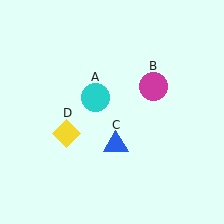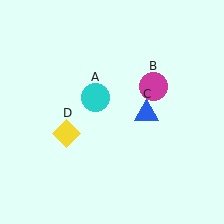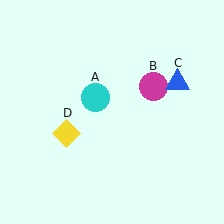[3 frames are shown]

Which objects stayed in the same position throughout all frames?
Cyan circle (object A) and magenta circle (object B) and yellow diamond (object D) remained stationary.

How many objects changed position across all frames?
1 object changed position: blue triangle (object C).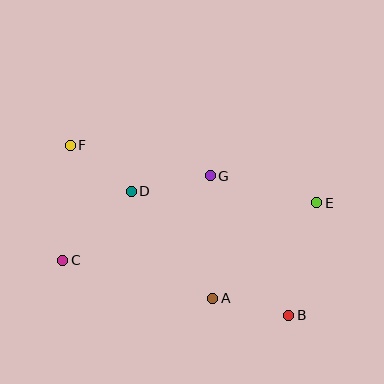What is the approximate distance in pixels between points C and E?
The distance between C and E is approximately 261 pixels.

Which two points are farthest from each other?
Points B and F are farthest from each other.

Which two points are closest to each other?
Points D and F are closest to each other.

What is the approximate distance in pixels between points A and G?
The distance between A and G is approximately 122 pixels.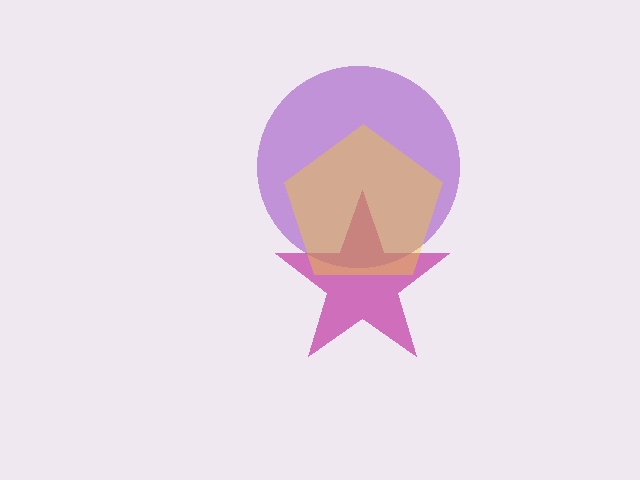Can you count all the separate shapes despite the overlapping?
Yes, there are 3 separate shapes.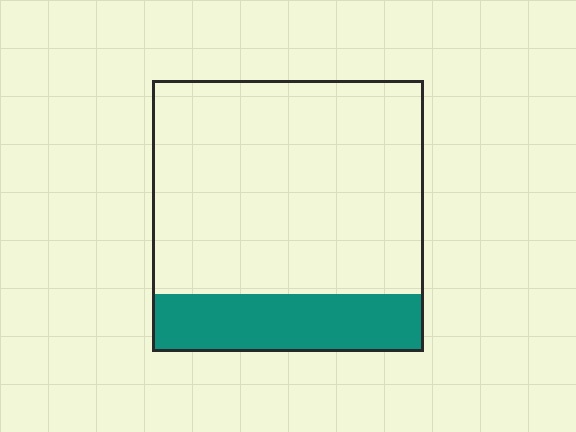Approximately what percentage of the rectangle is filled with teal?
Approximately 20%.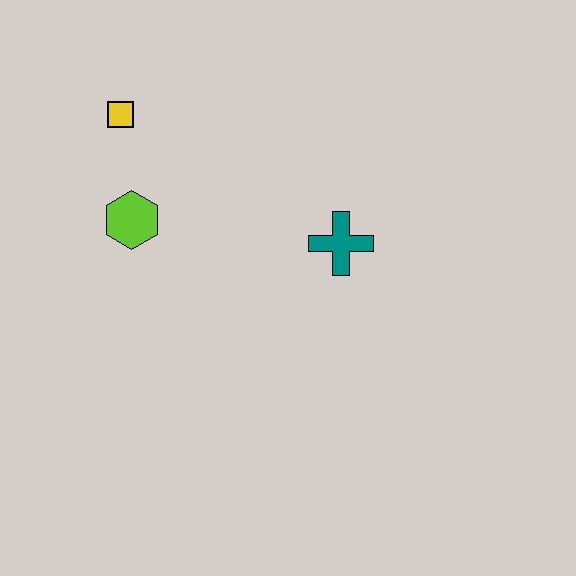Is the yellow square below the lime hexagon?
No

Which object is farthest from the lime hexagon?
The teal cross is farthest from the lime hexagon.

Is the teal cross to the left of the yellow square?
No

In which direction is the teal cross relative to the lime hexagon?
The teal cross is to the right of the lime hexagon.